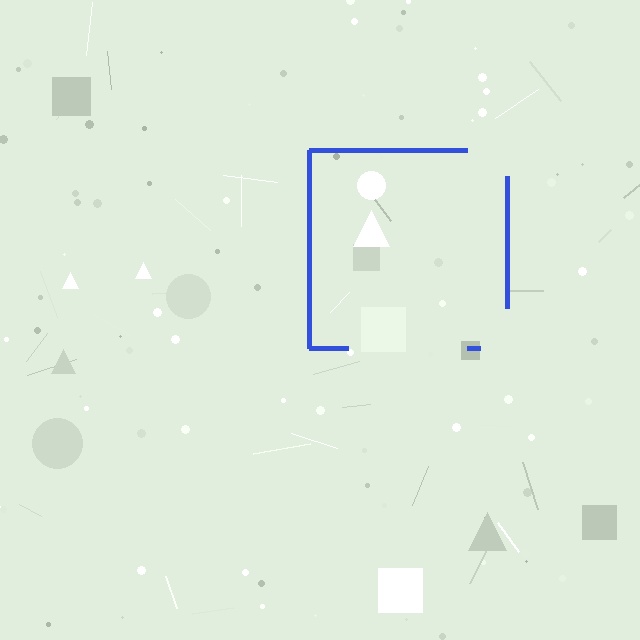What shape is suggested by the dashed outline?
The dashed outline suggests a square.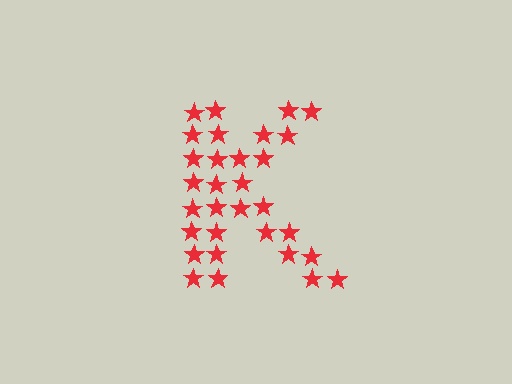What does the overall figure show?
The overall figure shows the letter K.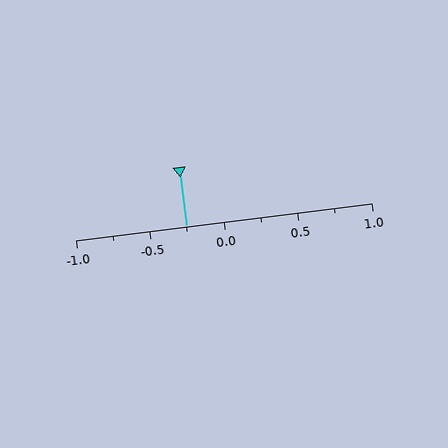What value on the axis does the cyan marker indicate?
The marker indicates approximately -0.25.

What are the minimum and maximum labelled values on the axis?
The axis runs from -1.0 to 1.0.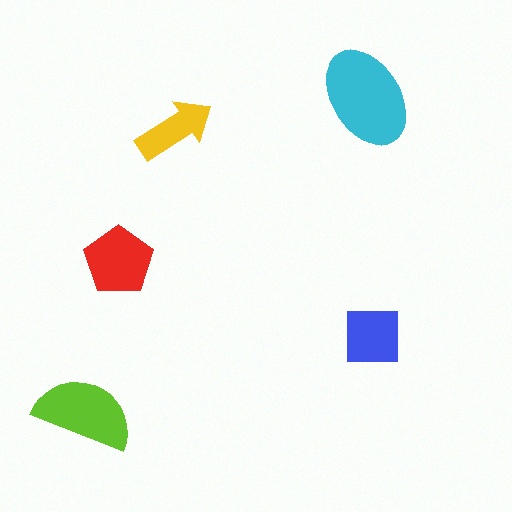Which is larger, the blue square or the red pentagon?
The red pentagon.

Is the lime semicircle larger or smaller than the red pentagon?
Larger.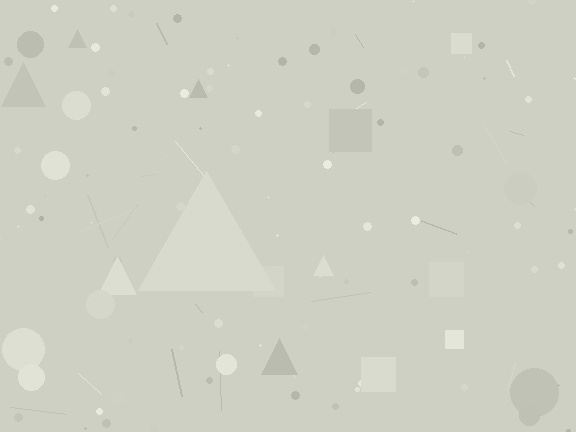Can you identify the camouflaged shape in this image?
The camouflaged shape is a triangle.